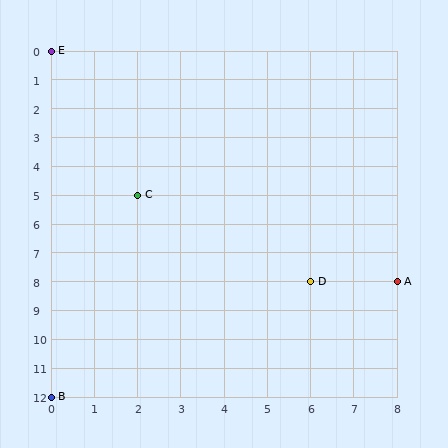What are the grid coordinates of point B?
Point B is at grid coordinates (0, 12).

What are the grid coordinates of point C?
Point C is at grid coordinates (2, 5).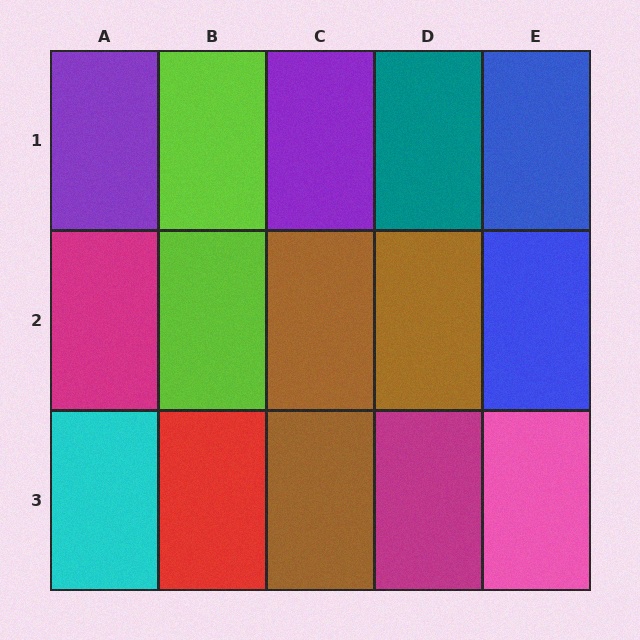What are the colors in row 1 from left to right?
Purple, lime, purple, teal, blue.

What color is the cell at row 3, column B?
Red.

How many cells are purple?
2 cells are purple.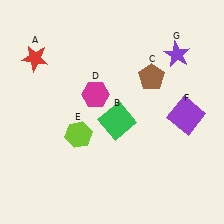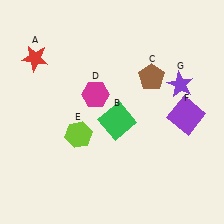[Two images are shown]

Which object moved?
The purple star (G) moved down.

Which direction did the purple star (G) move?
The purple star (G) moved down.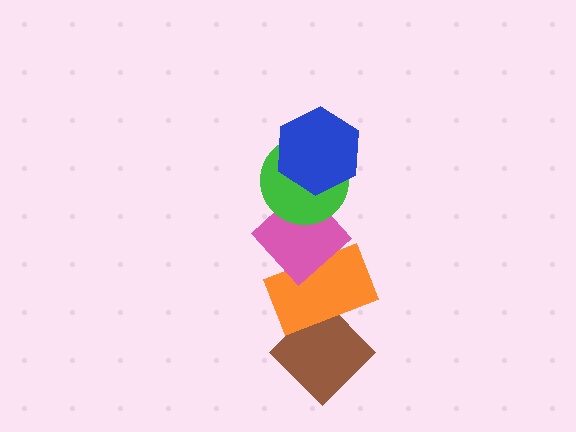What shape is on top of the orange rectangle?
The pink diamond is on top of the orange rectangle.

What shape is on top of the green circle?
The blue hexagon is on top of the green circle.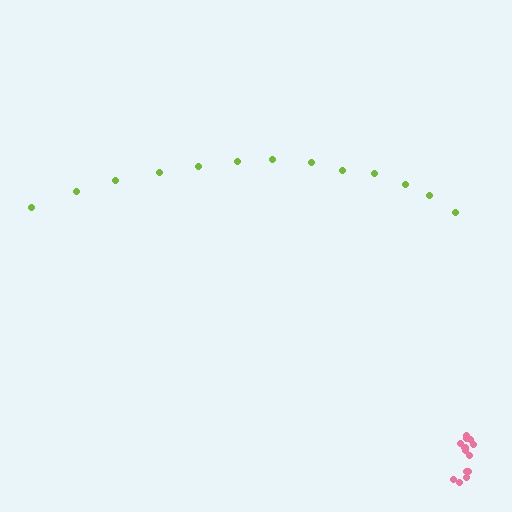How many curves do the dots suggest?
There are 2 distinct paths.